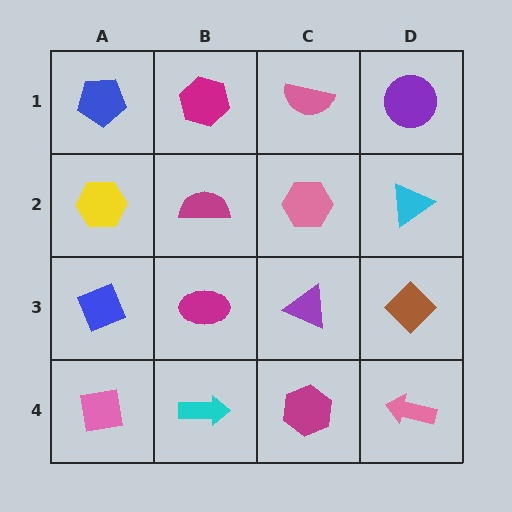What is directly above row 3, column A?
A yellow hexagon.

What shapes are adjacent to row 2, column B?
A magenta hexagon (row 1, column B), a magenta ellipse (row 3, column B), a yellow hexagon (row 2, column A), a pink hexagon (row 2, column C).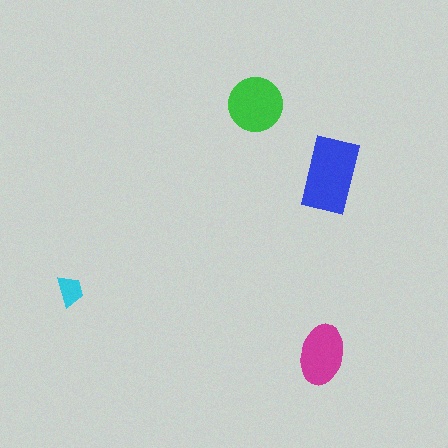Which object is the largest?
The blue rectangle.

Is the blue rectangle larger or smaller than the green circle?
Larger.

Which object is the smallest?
The cyan trapezoid.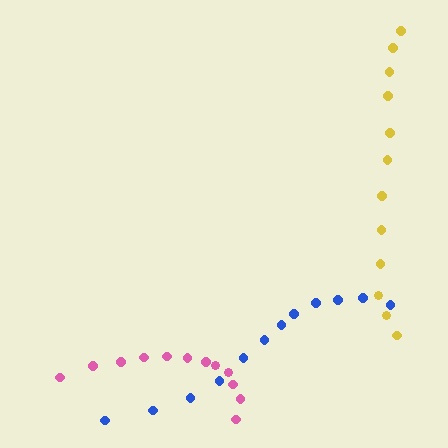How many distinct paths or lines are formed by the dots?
There are 3 distinct paths.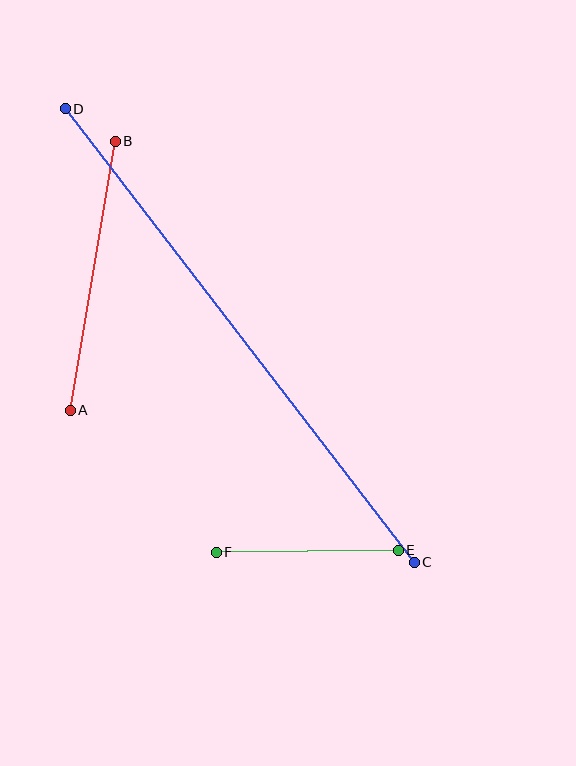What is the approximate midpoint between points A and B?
The midpoint is at approximately (93, 276) pixels.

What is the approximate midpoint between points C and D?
The midpoint is at approximately (240, 336) pixels.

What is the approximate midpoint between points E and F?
The midpoint is at approximately (307, 551) pixels.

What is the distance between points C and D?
The distance is approximately 572 pixels.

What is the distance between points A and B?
The distance is approximately 273 pixels.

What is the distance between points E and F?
The distance is approximately 182 pixels.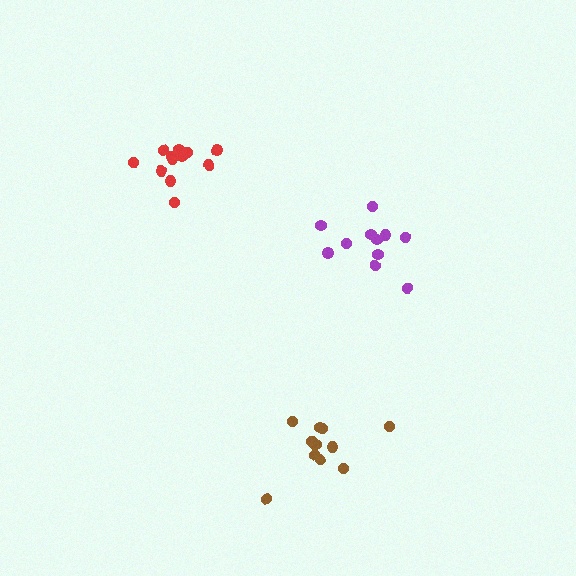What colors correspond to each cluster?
The clusters are colored: brown, purple, red.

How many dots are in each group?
Group 1: 11 dots, Group 2: 11 dots, Group 3: 12 dots (34 total).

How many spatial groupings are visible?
There are 3 spatial groupings.